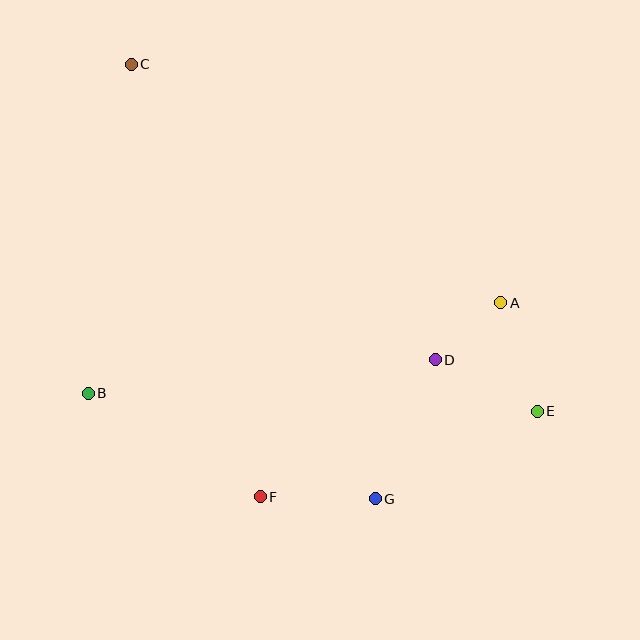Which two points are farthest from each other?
Points C and E are farthest from each other.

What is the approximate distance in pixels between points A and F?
The distance between A and F is approximately 309 pixels.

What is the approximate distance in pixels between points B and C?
The distance between B and C is approximately 332 pixels.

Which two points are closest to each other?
Points A and D are closest to each other.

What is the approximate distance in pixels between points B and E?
The distance between B and E is approximately 450 pixels.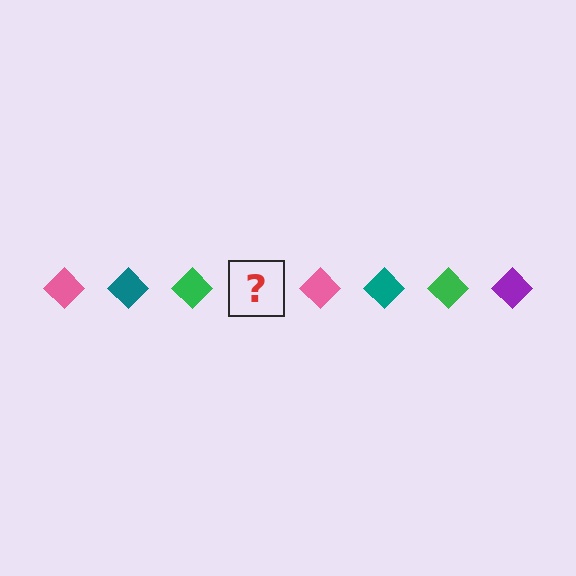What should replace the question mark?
The question mark should be replaced with a purple diamond.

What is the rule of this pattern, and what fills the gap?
The rule is that the pattern cycles through pink, teal, green, purple diamonds. The gap should be filled with a purple diamond.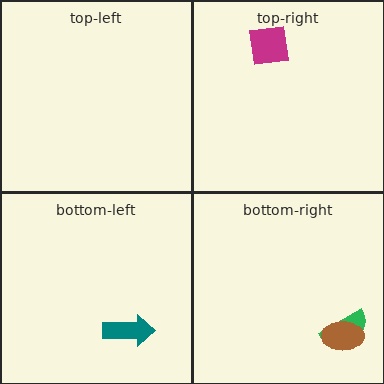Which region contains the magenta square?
The top-right region.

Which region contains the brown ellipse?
The bottom-right region.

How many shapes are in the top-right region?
1.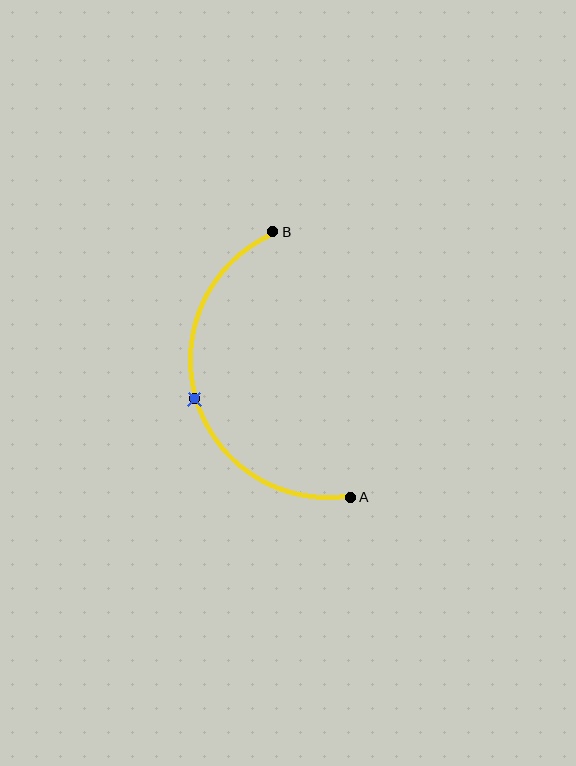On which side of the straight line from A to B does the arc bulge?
The arc bulges to the left of the straight line connecting A and B.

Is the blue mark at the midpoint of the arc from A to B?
Yes. The blue mark lies on the arc at equal arc-length from both A and B — it is the arc midpoint.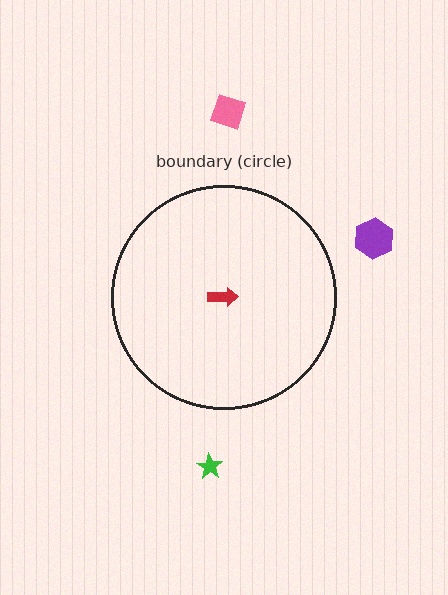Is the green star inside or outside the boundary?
Outside.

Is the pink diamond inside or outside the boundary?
Outside.